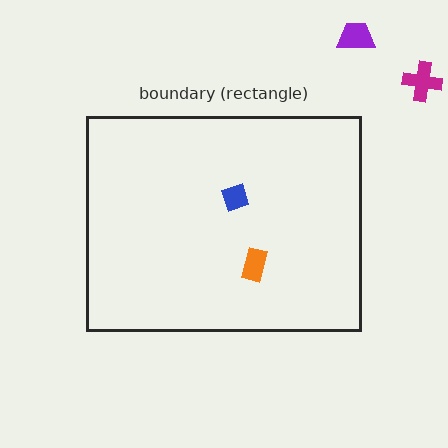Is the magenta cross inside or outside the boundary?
Outside.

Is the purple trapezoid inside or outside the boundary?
Outside.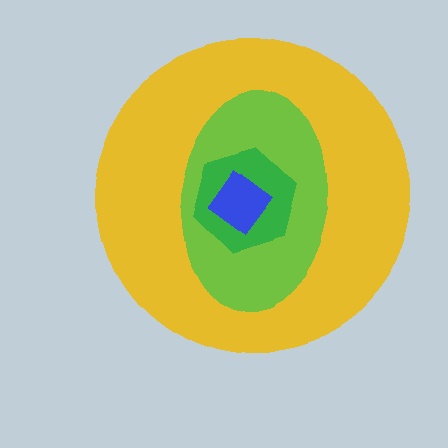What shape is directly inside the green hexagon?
The blue diamond.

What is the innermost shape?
The blue diamond.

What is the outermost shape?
The yellow circle.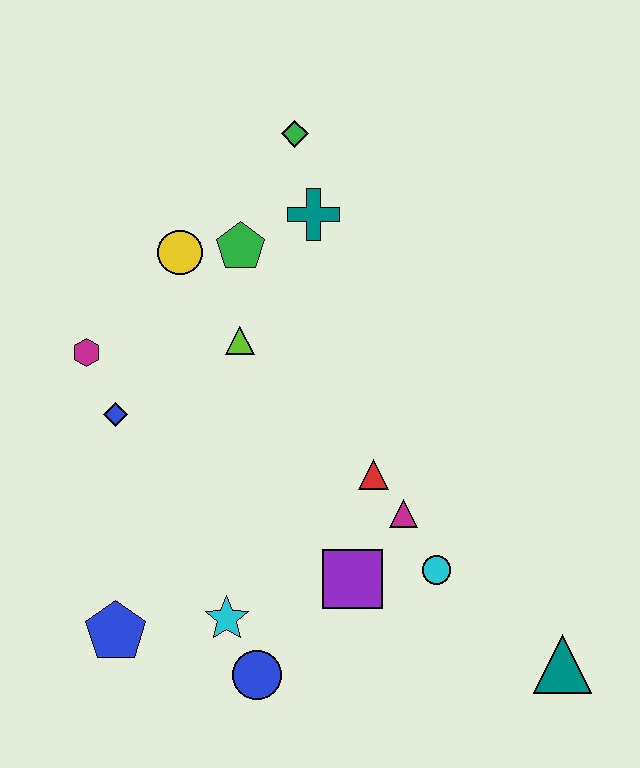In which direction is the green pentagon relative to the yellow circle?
The green pentagon is to the right of the yellow circle.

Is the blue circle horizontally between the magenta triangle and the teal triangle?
No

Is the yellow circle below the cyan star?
No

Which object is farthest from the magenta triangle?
The green diamond is farthest from the magenta triangle.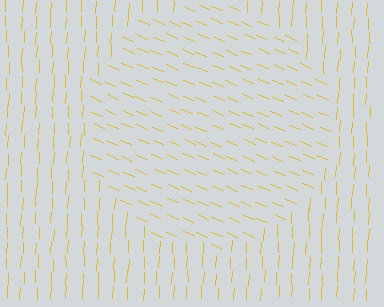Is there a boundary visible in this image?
Yes, there is a texture boundary formed by a change in line orientation.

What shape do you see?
I see a circle.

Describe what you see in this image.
The image is filled with small yellow line segments. A circle region in the image has lines oriented differently from the surrounding lines, creating a visible texture boundary.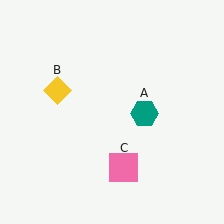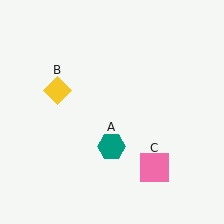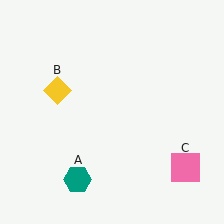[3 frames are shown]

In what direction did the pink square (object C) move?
The pink square (object C) moved right.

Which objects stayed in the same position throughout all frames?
Yellow diamond (object B) remained stationary.